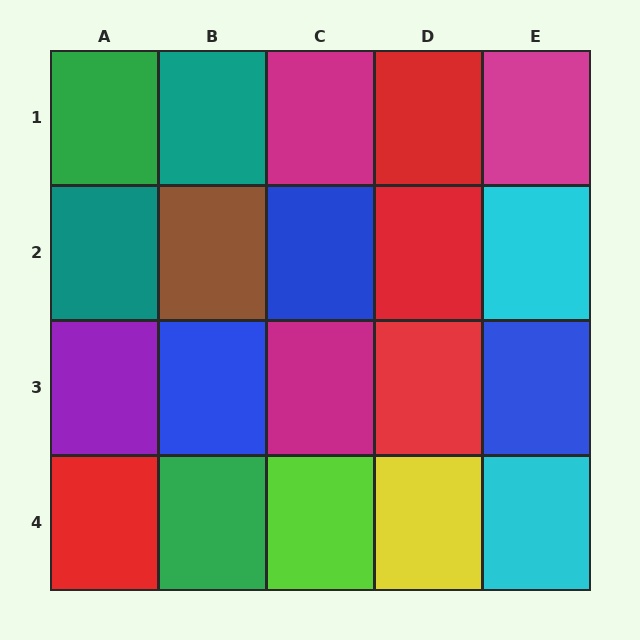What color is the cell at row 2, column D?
Red.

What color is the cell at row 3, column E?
Blue.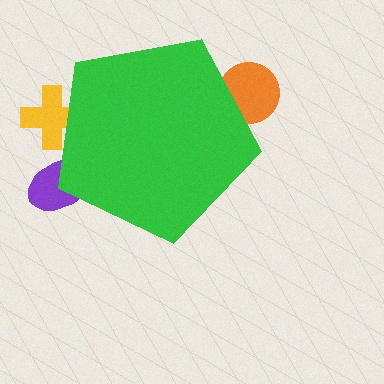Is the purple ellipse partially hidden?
Yes, the purple ellipse is partially hidden behind the green pentagon.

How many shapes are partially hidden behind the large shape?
3 shapes are partially hidden.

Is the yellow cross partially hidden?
Yes, the yellow cross is partially hidden behind the green pentagon.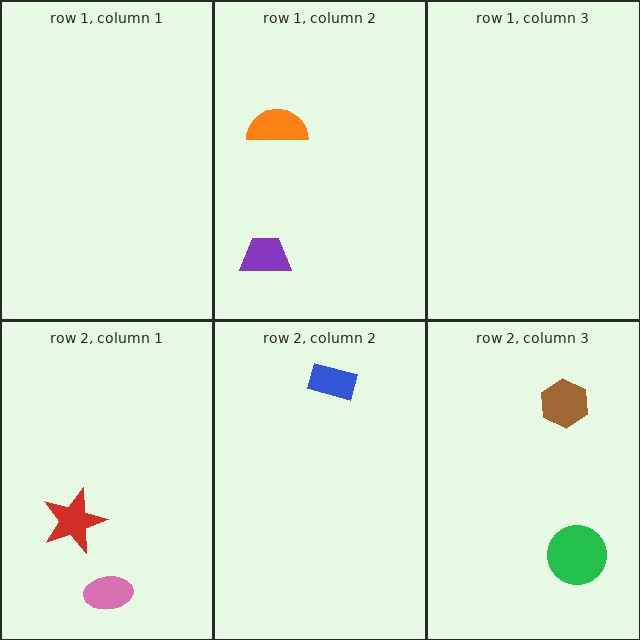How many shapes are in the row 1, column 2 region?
2.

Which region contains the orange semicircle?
The row 1, column 2 region.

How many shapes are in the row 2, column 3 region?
2.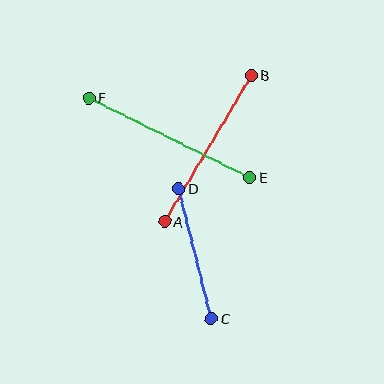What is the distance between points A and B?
The distance is approximately 170 pixels.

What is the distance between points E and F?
The distance is approximately 179 pixels.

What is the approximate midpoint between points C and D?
The midpoint is at approximately (195, 253) pixels.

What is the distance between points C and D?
The distance is approximately 134 pixels.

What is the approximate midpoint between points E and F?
The midpoint is at approximately (169, 138) pixels.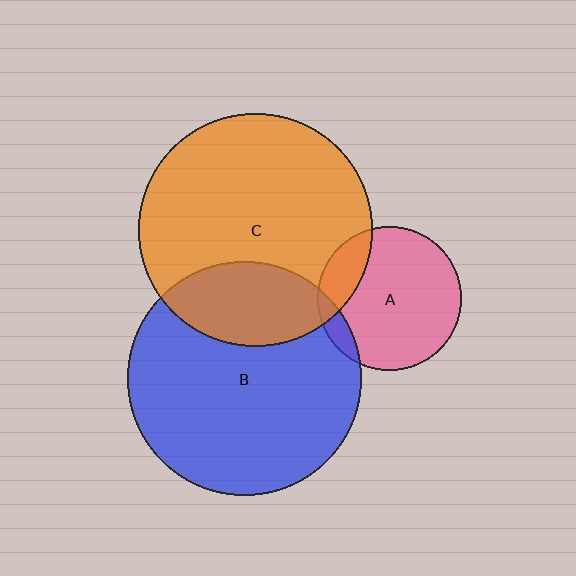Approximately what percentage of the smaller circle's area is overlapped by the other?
Approximately 10%.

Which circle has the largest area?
Circle B (blue).